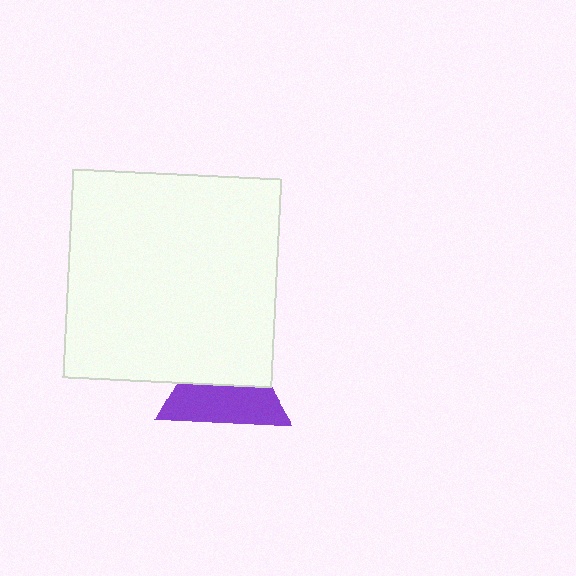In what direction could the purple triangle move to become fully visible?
The purple triangle could move down. That would shift it out from behind the white square entirely.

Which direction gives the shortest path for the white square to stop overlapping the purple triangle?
Moving up gives the shortest separation.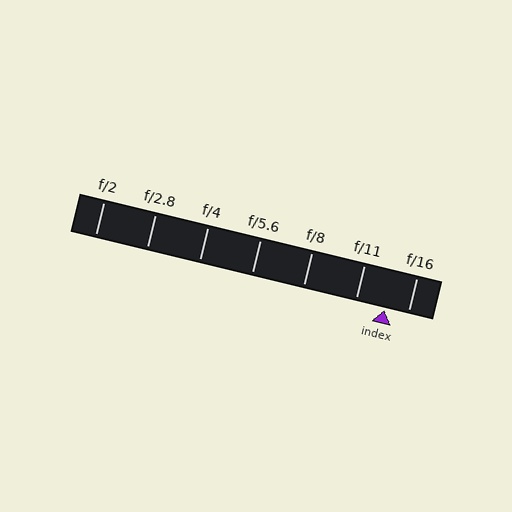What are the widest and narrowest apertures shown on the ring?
The widest aperture shown is f/2 and the narrowest is f/16.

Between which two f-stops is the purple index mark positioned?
The index mark is between f/11 and f/16.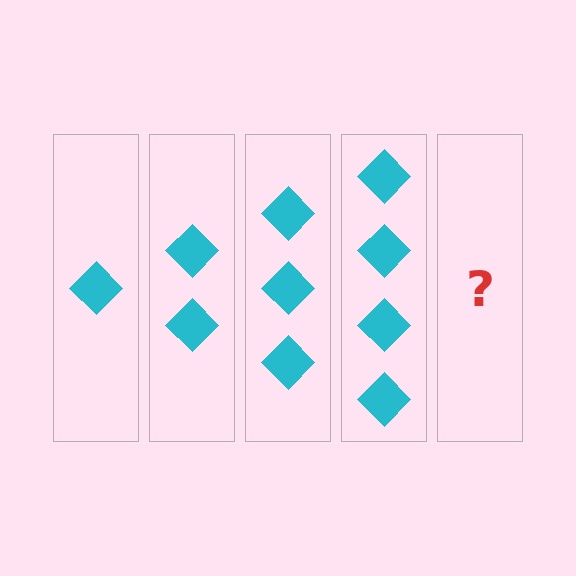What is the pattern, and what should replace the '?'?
The pattern is that each step adds one more diamond. The '?' should be 5 diamonds.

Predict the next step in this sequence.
The next step is 5 diamonds.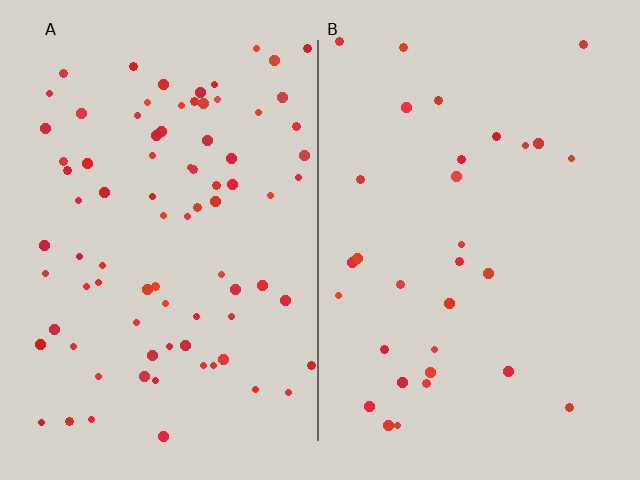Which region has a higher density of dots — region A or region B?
A (the left).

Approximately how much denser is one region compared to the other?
Approximately 2.7× — region A over region B.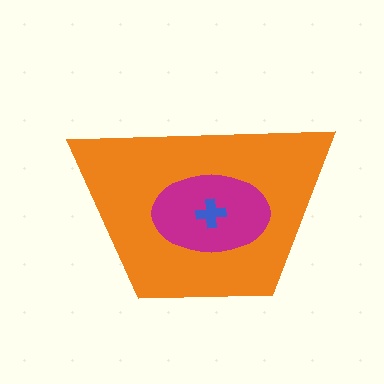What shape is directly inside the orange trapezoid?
The magenta ellipse.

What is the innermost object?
The blue cross.